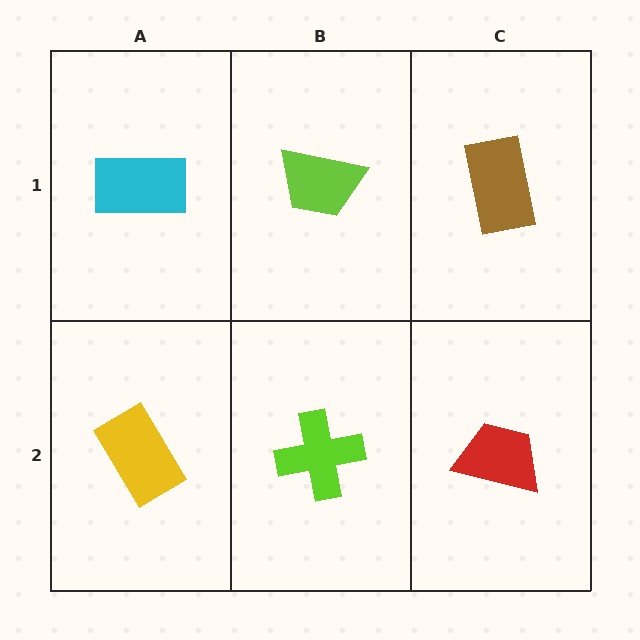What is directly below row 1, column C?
A red trapezoid.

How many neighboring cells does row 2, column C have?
2.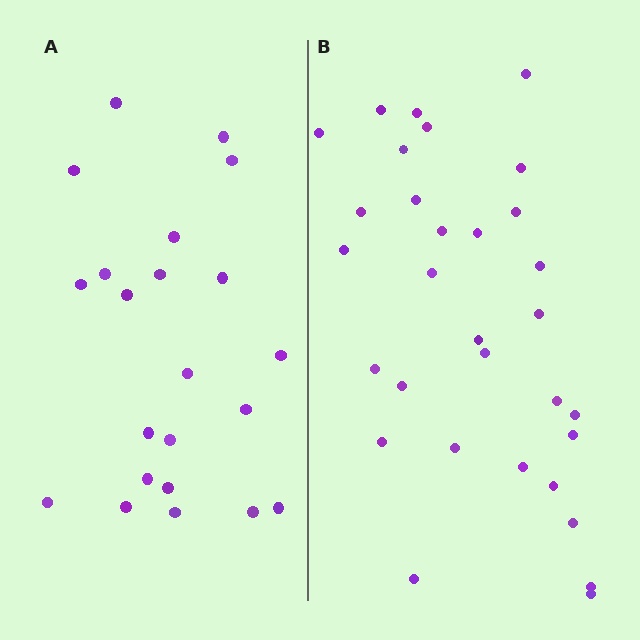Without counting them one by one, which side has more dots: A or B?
Region B (the right region) has more dots.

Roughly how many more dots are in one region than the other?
Region B has roughly 8 or so more dots than region A.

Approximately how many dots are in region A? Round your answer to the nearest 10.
About 20 dots. (The exact count is 22, which rounds to 20.)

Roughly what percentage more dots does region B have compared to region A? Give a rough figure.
About 40% more.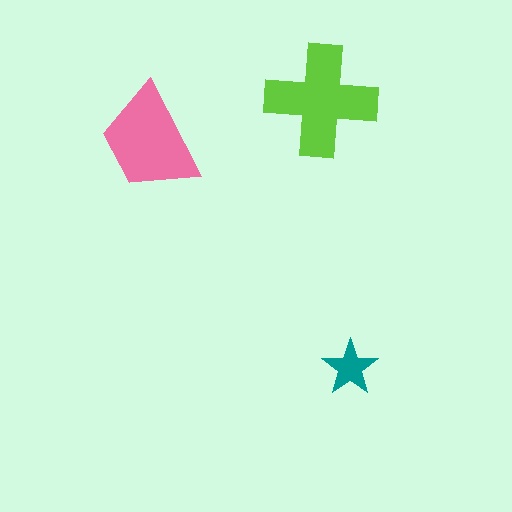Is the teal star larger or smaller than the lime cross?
Smaller.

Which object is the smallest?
The teal star.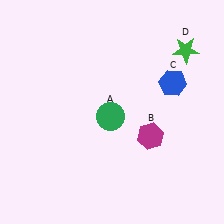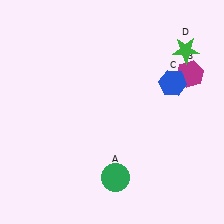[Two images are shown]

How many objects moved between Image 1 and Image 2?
2 objects moved between the two images.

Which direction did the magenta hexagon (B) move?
The magenta hexagon (B) moved up.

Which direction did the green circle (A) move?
The green circle (A) moved down.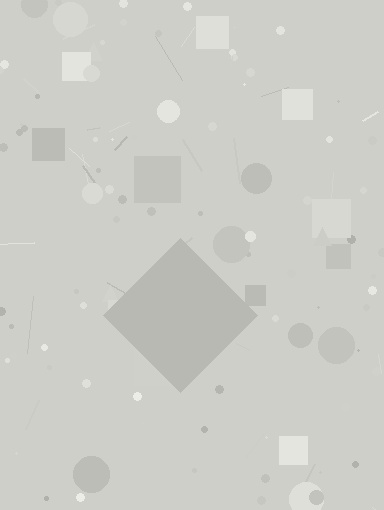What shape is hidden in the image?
A diamond is hidden in the image.